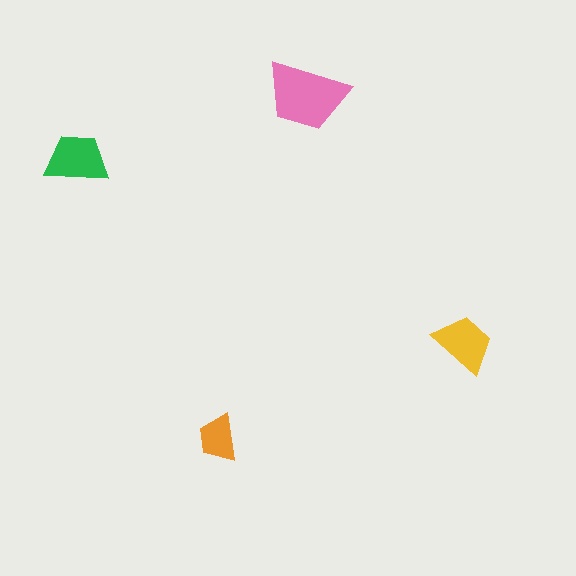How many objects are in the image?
There are 4 objects in the image.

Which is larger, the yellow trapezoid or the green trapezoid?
The green one.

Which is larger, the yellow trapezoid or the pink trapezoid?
The pink one.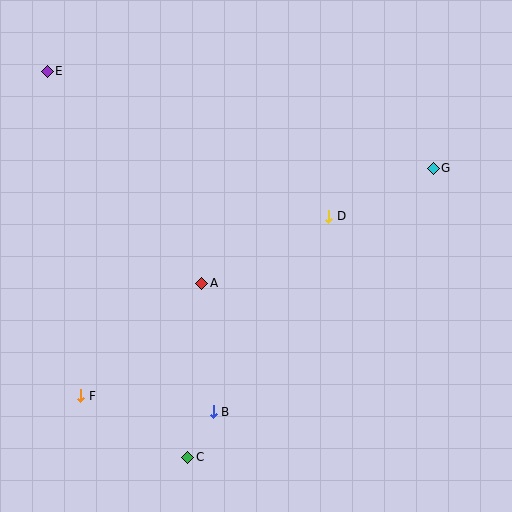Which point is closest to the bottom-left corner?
Point F is closest to the bottom-left corner.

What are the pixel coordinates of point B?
Point B is at (213, 412).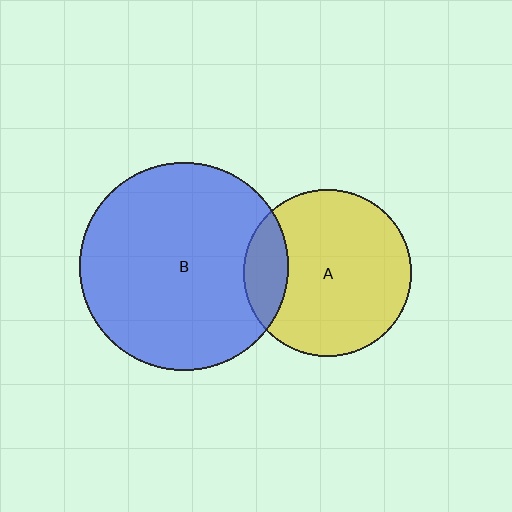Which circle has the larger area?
Circle B (blue).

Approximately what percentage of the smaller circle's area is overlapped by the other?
Approximately 15%.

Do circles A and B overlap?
Yes.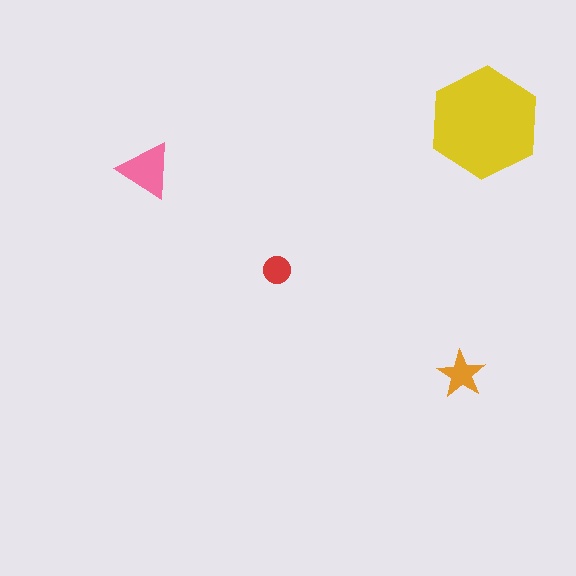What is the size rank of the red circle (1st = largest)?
4th.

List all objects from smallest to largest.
The red circle, the orange star, the pink triangle, the yellow hexagon.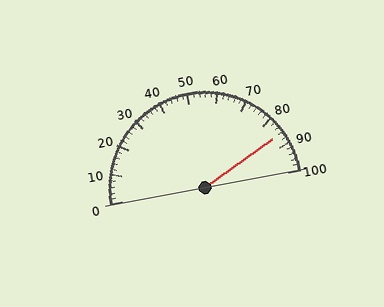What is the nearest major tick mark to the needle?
The nearest major tick mark is 90.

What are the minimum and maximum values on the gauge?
The gauge ranges from 0 to 100.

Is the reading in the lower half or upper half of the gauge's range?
The reading is in the upper half of the range (0 to 100).